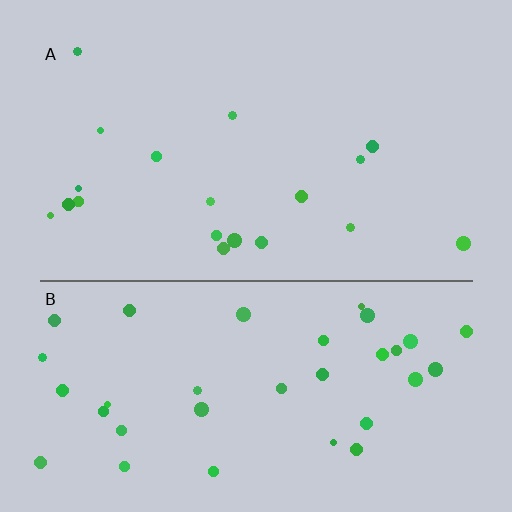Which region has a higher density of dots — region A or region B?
B (the bottom).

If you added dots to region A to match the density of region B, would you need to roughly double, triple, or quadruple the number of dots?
Approximately double.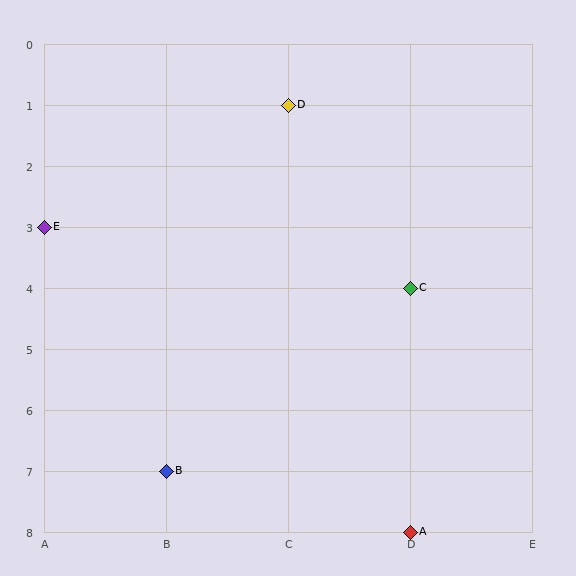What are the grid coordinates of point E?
Point E is at grid coordinates (A, 3).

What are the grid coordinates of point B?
Point B is at grid coordinates (B, 7).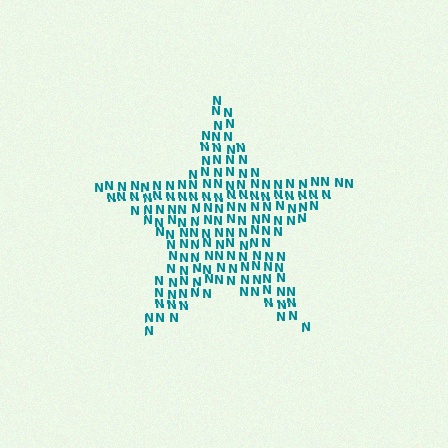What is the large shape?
The large shape is a star.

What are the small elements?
The small elements are letter N's.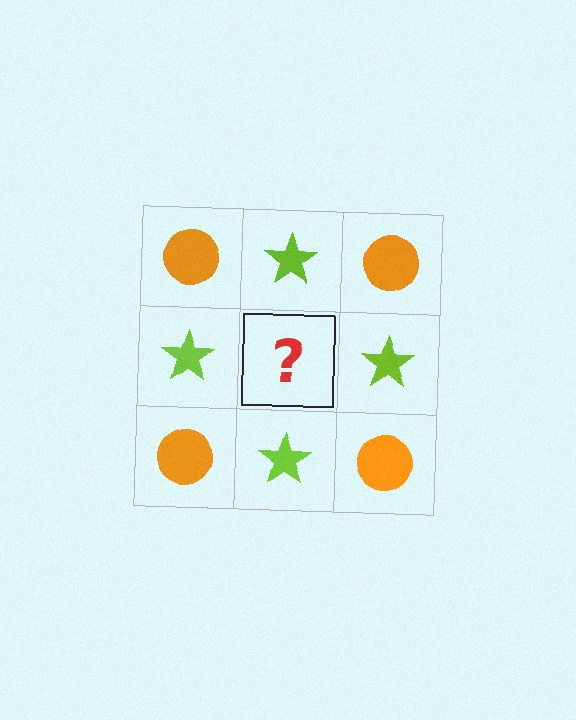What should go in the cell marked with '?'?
The missing cell should contain an orange circle.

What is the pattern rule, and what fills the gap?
The rule is that it alternates orange circle and lime star in a checkerboard pattern. The gap should be filled with an orange circle.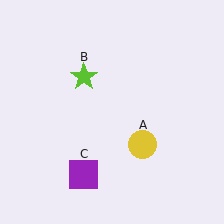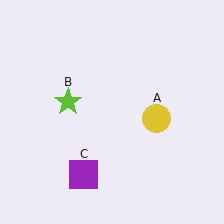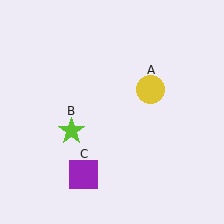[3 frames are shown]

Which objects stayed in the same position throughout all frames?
Purple square (object C) remained stationary.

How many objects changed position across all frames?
2 objects changed position: yellow circle (object A), lime star (object B).